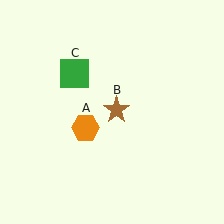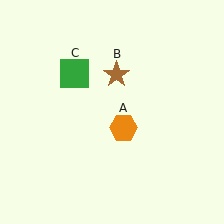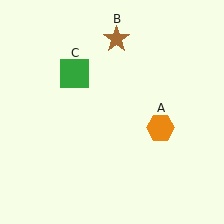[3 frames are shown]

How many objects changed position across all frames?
2 objects changed position: orange hexagon (object A), brown star (object B).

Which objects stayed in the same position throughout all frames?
Green square (object C) remained stationary.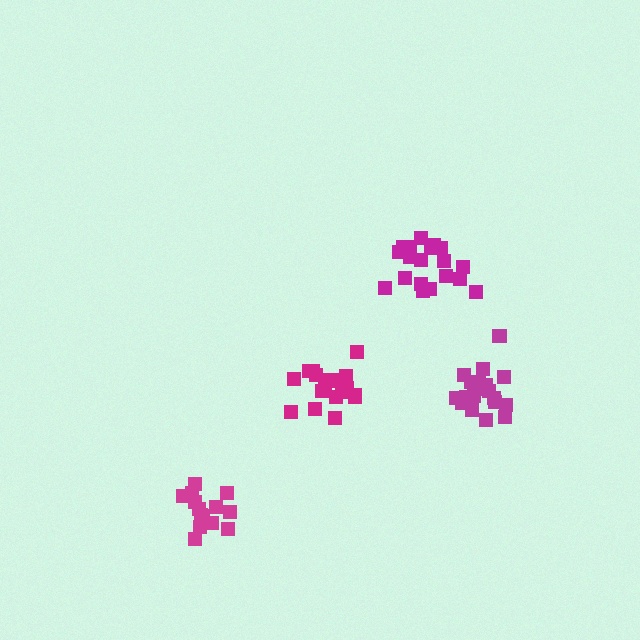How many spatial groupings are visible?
There are 4 spatial groupings.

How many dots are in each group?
Group 1: 14 dots, Group 2: 18 dots, Group 3: 19 dots, Group 4: 19 dots (70 total).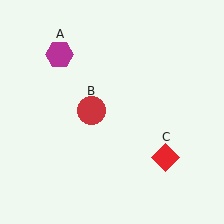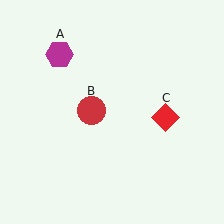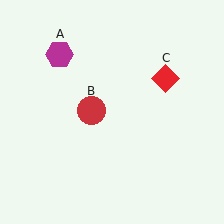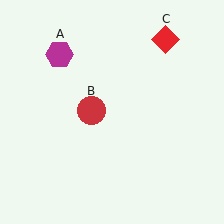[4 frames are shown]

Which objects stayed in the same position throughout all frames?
Magenta hexagon (object A) and red circle (object B) remained stationary.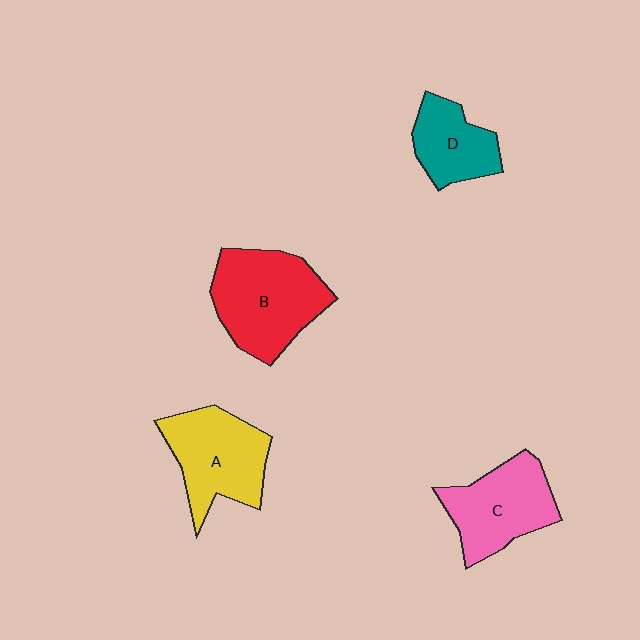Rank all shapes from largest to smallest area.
From largest to smallest: B (red), A (yellow), C (pink), D (teal).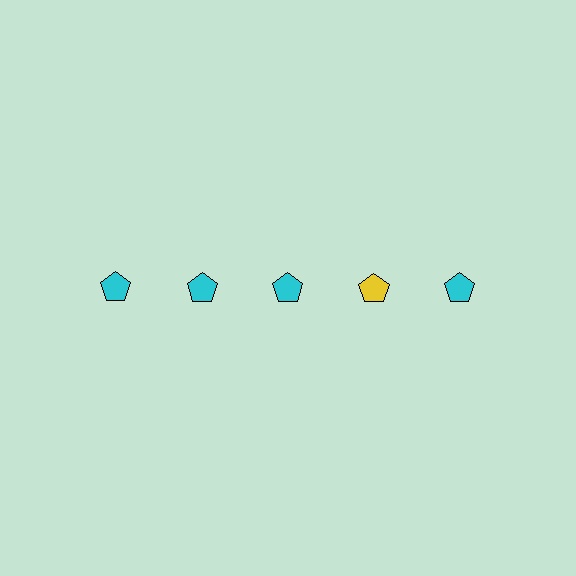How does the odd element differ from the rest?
It has a different color: yellow instead of cyan.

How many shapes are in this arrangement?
There are 5 shapes arranged in a grid pattern.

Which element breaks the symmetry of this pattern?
The yellow pentagon in the top row, second from right column breaks the symmetry. All other shapes are cyan pentagons.